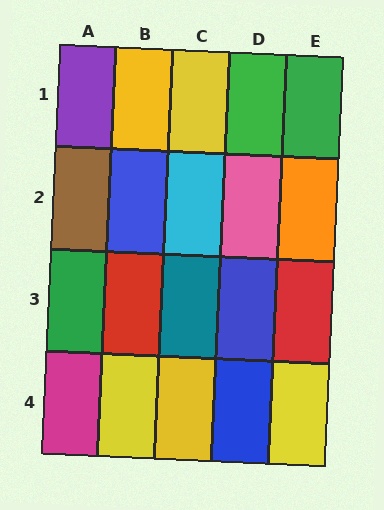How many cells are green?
3 cells are green.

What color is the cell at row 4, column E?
Yellow.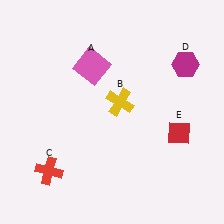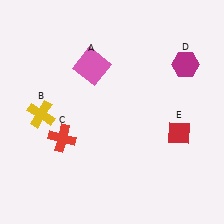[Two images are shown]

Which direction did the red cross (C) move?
The red cross (C) moved up.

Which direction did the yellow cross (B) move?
The yellow cross (B) moved left.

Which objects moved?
The objects that moved are: the yellow cross (B), the red cross (C).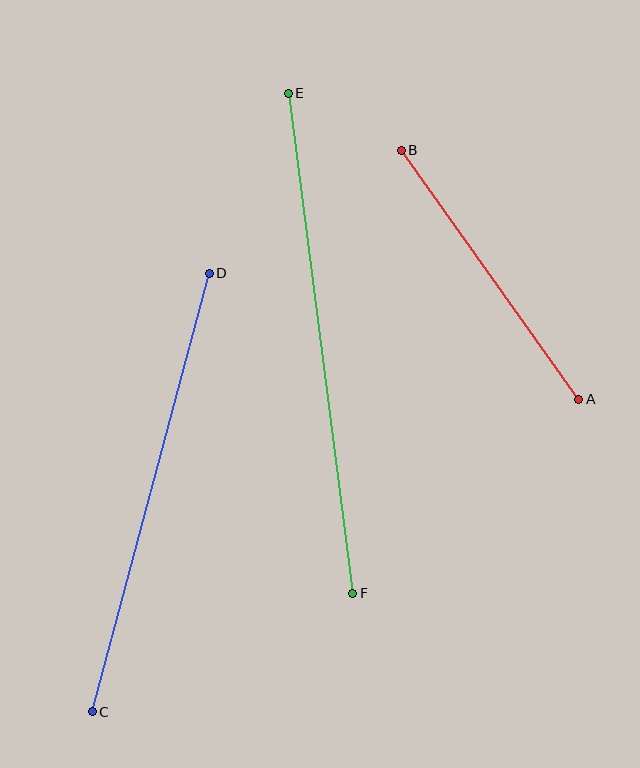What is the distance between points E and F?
The distance is approximately 504 pixels.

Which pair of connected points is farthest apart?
Points E and F are farthest apart.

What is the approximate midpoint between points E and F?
The midpoint is at approximately (320, 343) pixels.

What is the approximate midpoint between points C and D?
The midpoint is at approximately (151, 493) pixels.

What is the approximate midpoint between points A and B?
The midpoint is at approximately (490, 275) pixels.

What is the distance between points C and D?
The distance is approximately 454 pixels.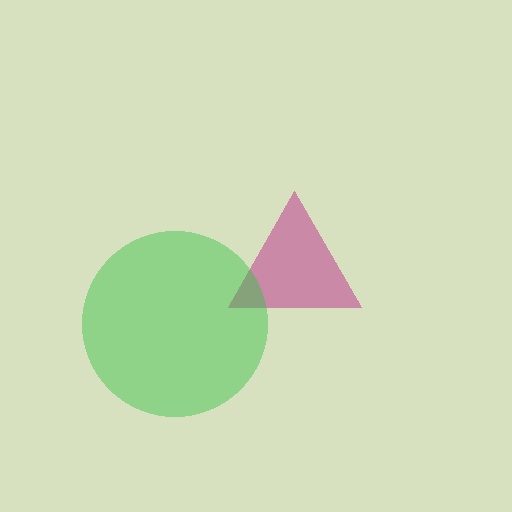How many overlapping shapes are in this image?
There are 2 overlapping shapes in the image.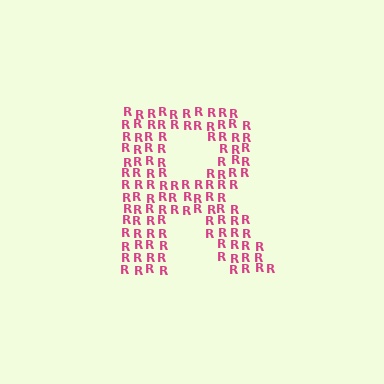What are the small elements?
The small elements are letter R's.